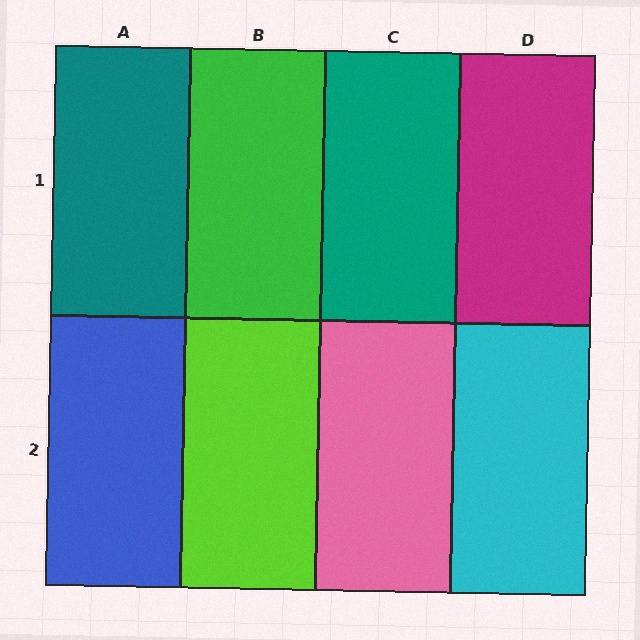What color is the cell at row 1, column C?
Teal.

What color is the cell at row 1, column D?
Magenta.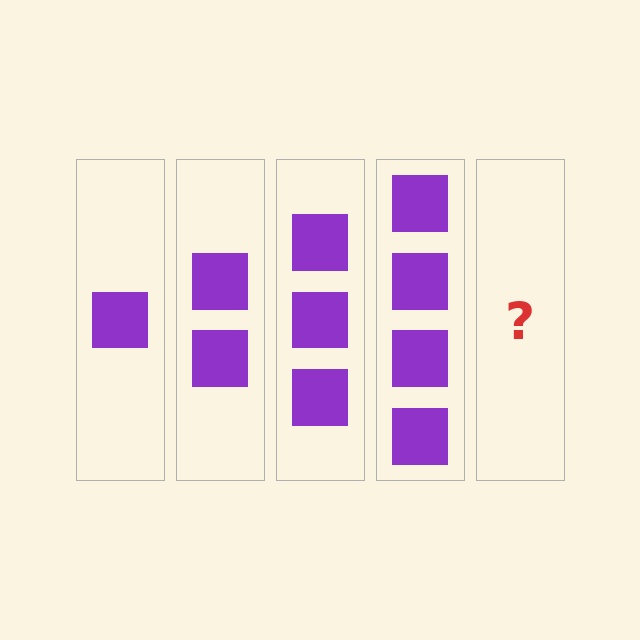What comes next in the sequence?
The next element should be 5 squares.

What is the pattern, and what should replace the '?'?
The pattern is that each step adds one more square. The '?' should be 5 squares.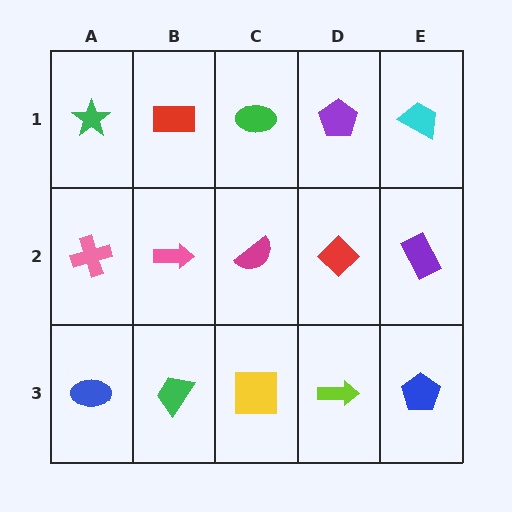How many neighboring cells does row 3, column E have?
2.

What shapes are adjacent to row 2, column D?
A purple pentagon (row 1, column D), a lime arrow (row 3, column D), a magenta semicircle (row 2, column C), a purple rectangle (row 2, column E).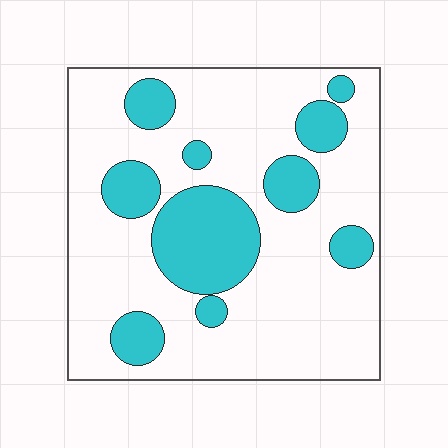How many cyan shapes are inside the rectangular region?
10.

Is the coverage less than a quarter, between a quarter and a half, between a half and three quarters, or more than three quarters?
Between a quarter and a half.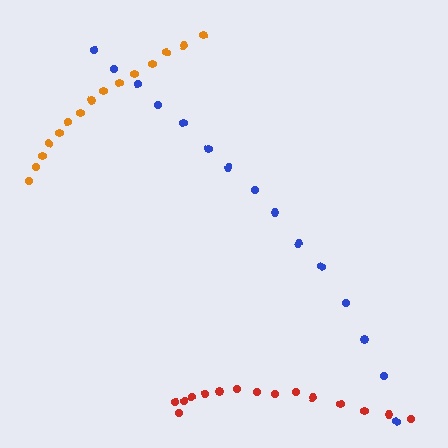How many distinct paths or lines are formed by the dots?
There are 3 distinct paths.